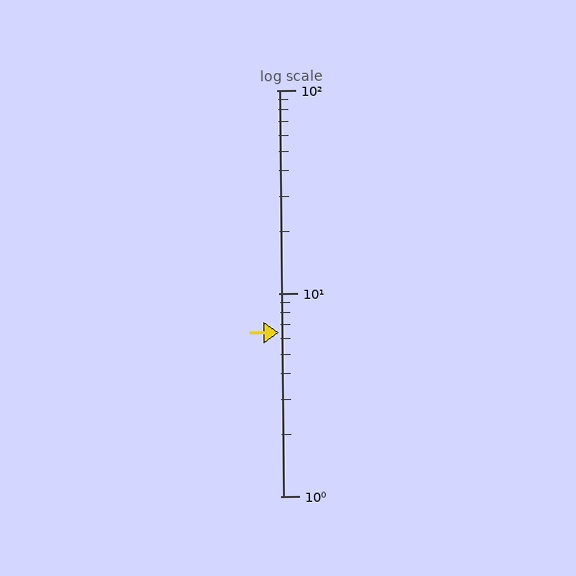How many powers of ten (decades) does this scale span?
The scale spans 2 decades, from 1 to 100.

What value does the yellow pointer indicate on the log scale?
The pointer indicates approximately 6.4.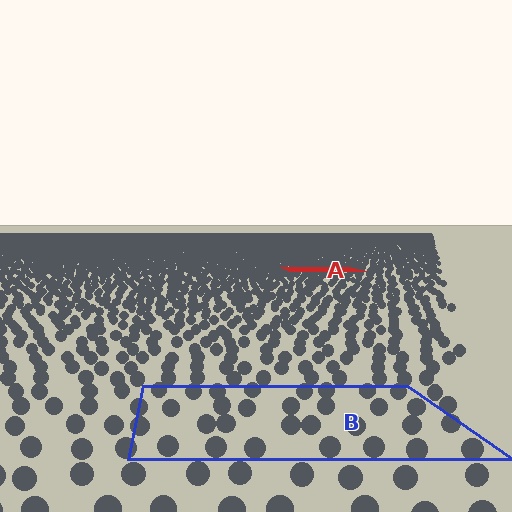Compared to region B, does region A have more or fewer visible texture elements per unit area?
Region A has more texture elements per unit area — they are packed more densely because it is farther away.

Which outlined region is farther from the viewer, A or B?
Region A is farther from the viewer — the texture elements inside it appear smaller and more densely packed.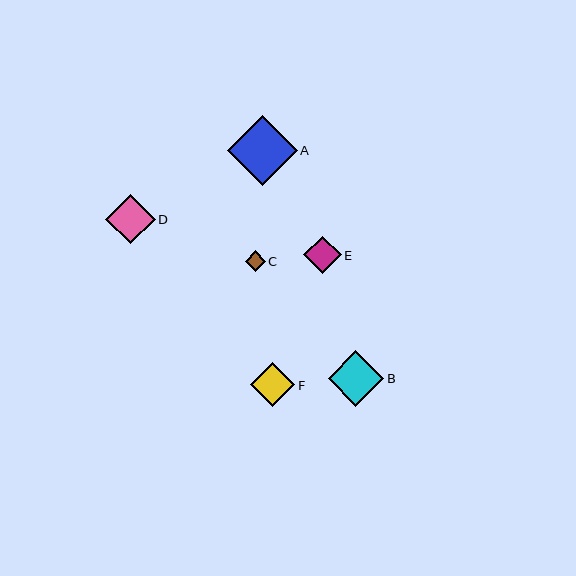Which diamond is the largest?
Diamond A is the largest with a size of approximately 70 pixels.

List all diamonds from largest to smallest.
From largest to smallest: A, B, D, F, E, C.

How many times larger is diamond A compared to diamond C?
Diamond A is approximately 3.4 times the size of diamond C.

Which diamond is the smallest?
Diamond C is the smallest with a size of approximately 20 pixels.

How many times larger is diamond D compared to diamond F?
Diamond D is approximately 1.1 times the size of diamond F.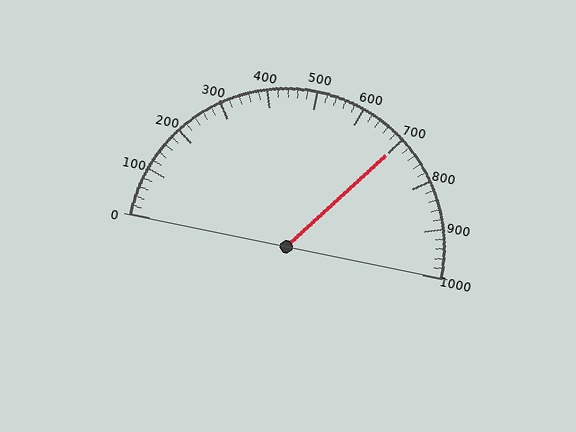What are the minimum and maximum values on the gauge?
The gauge ranges from 0 to 1000.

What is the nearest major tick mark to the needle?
The nearest major tick mark is 700.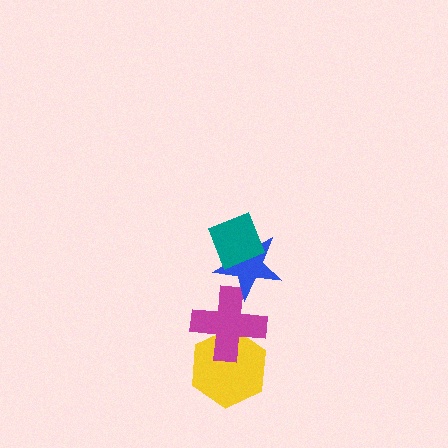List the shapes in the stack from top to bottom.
From top to bottom: the teal diamond, the blue star, the magenta cross, the yellow hexagon.